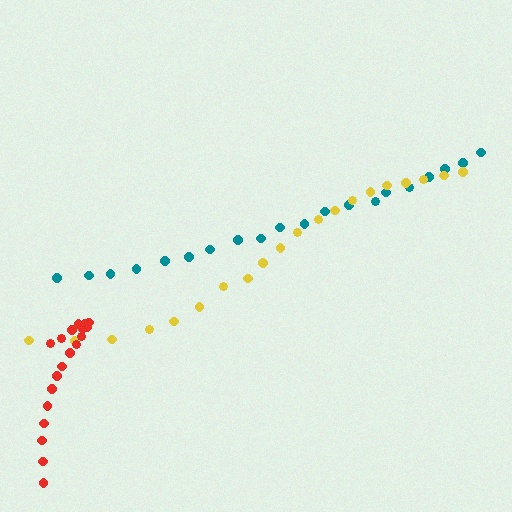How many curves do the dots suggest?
There are 3 distinct paths.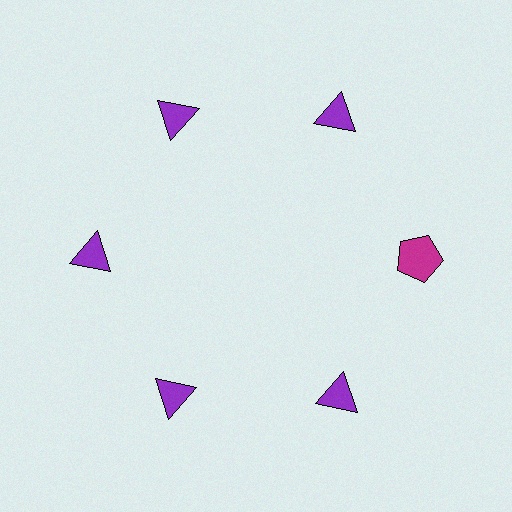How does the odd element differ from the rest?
It differs in both color (magenta instead of purple) and shape (pentagon instead of triangle).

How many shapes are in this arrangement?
There are 6 shapes arranged in a ring pattern.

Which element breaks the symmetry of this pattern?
The magenta pentagon at roughly the 3 o'clock position breaks the symmetry. All other shapes are purple triangles.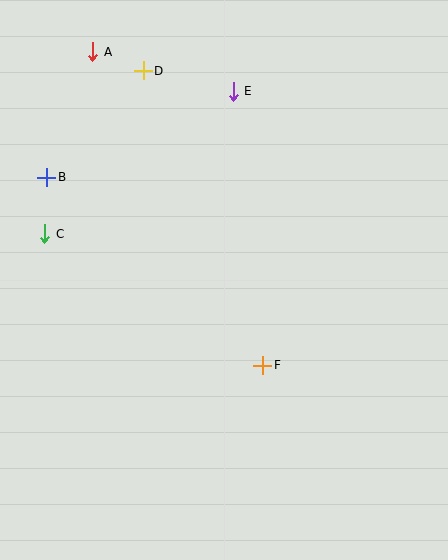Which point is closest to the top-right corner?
Point E is closest to the top-right corner.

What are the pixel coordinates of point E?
Point E is at (233, 91).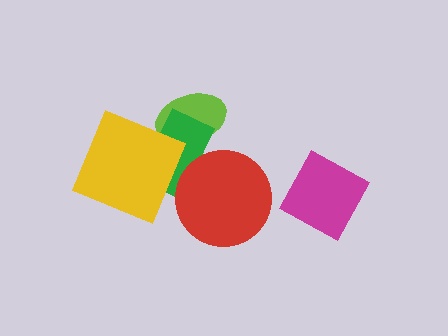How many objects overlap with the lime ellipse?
1 object overlaps with the lime ellipse.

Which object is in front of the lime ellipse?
The green rectangle is in front of the lime ellipse.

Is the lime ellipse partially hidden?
Yes, it is partially covered by another shape.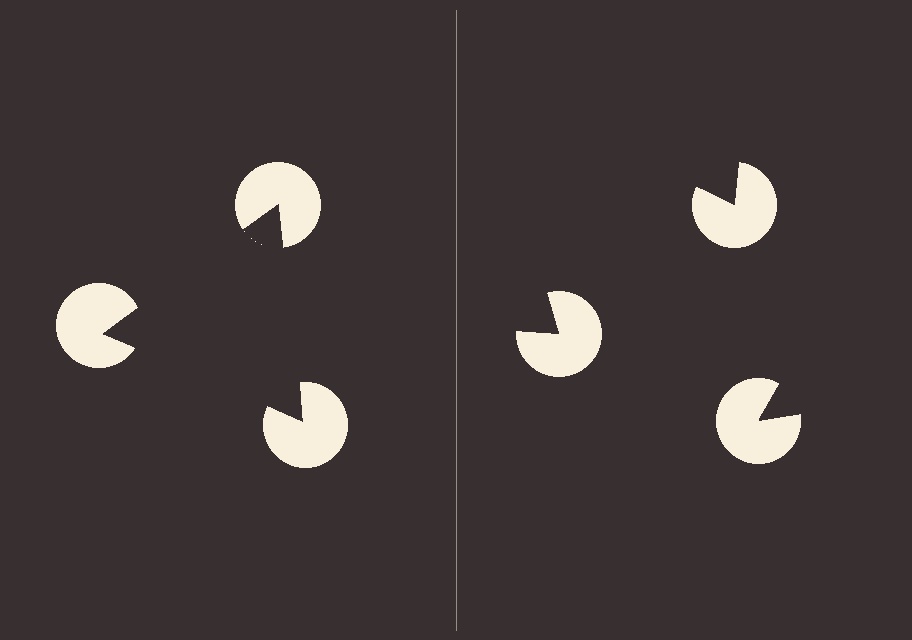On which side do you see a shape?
An illusory triangle appears on the left side. On the right side the wedge cuts are rotated, so no coherent shape forms.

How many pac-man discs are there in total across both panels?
6 — 3 on each side.